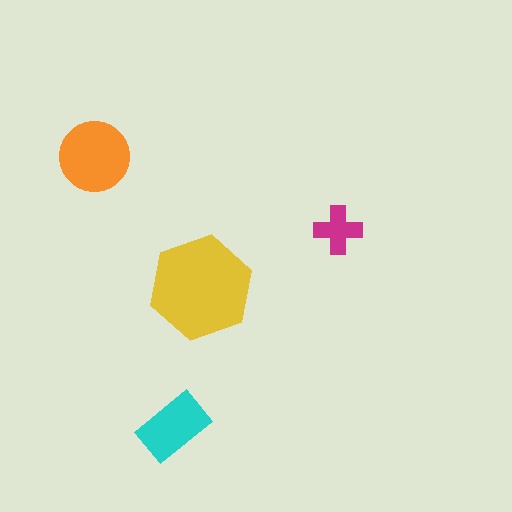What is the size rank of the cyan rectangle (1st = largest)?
3rd.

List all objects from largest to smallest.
The yellow hexagon, the orange circle, the cyan rectangle, the magenta cross.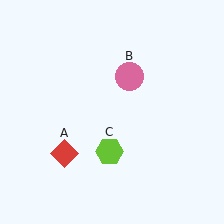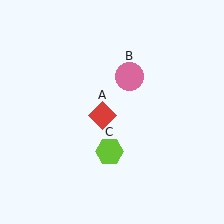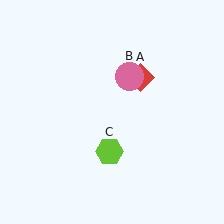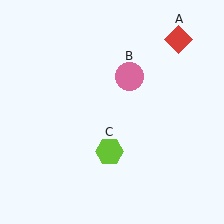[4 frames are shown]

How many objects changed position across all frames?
1 object changed position: red diamond (object A).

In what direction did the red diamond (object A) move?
The red diamond (object A) moved up and to the right.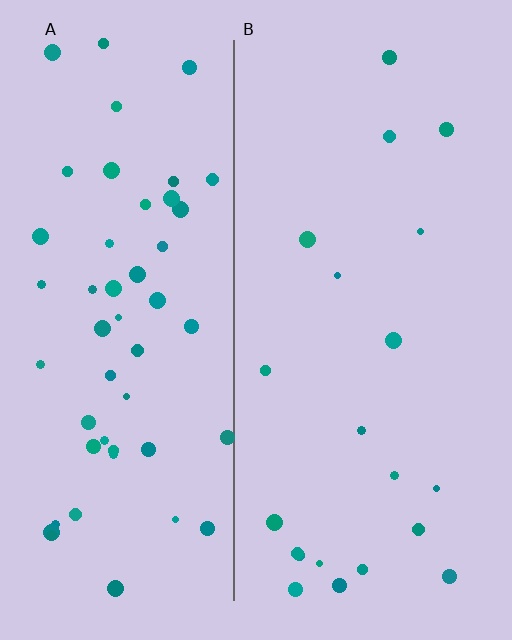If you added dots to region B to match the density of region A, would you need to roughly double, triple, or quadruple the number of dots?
Approximately triple.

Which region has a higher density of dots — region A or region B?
A (the left).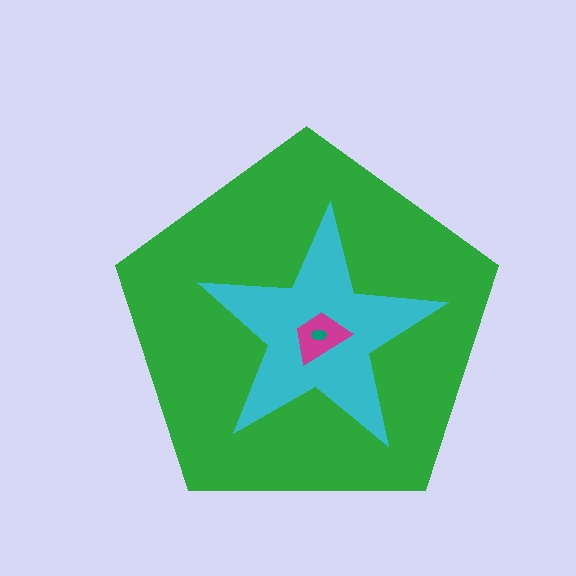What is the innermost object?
The teal ellipse.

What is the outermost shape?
The green pentagon.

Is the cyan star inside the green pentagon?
Yes.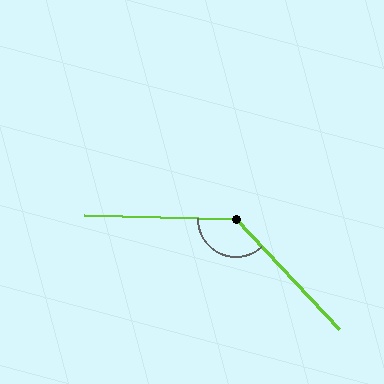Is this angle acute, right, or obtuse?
It is obtuse.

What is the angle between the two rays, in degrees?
Approximately 135 degrees.